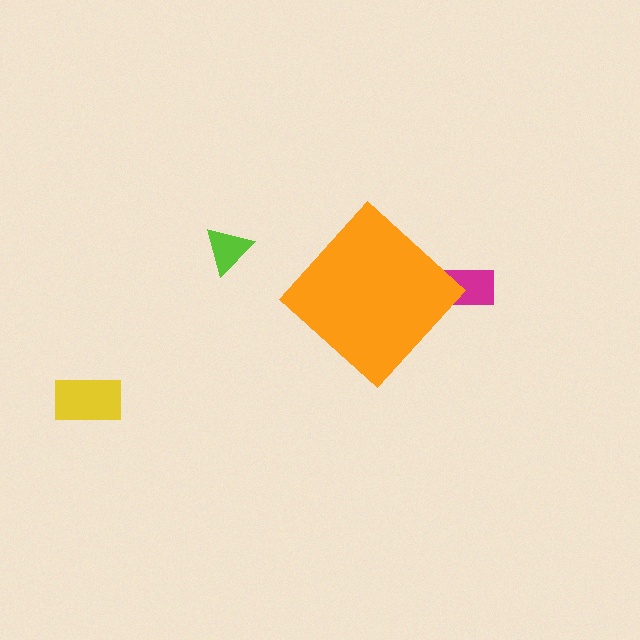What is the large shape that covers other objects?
An orange diamond.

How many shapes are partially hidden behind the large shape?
1 shape is partially hidden.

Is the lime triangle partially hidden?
No, the lime triangle is fully visible.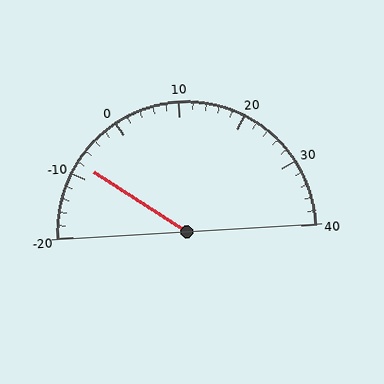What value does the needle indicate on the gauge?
The needle indicates approximately -8.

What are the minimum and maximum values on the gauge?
The gauge ranges from -20 to 40.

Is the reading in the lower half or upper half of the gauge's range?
The reading is in the lower half of the range (-20 to 40).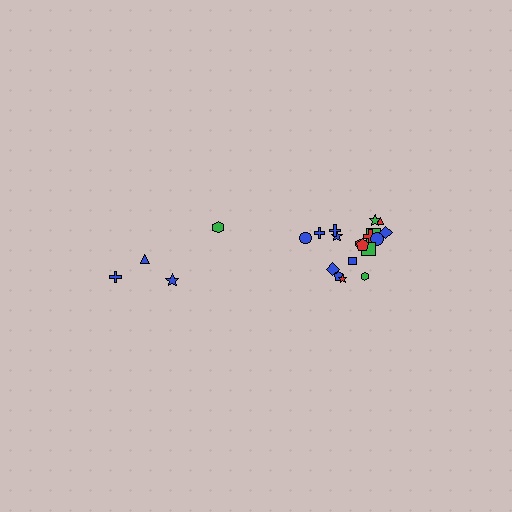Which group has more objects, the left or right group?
The right group.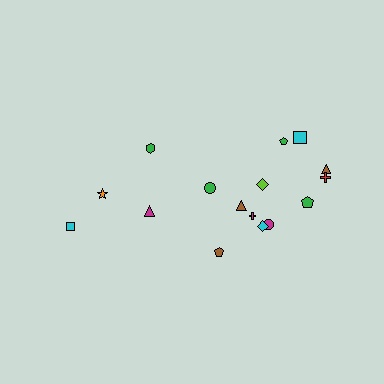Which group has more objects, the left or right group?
The right group.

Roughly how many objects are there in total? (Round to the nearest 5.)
Roughly 15 objects in total.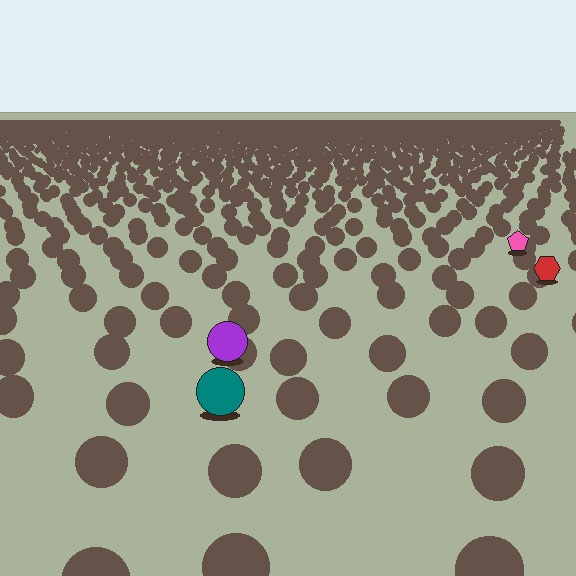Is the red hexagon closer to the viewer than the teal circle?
No. The teal circle is closer — you can tell from the texture gradient: the ground texture is coarser near it.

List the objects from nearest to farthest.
From nearest to farthest: the teal circle, the purple circle, the red hexagon, the pink pentagon.